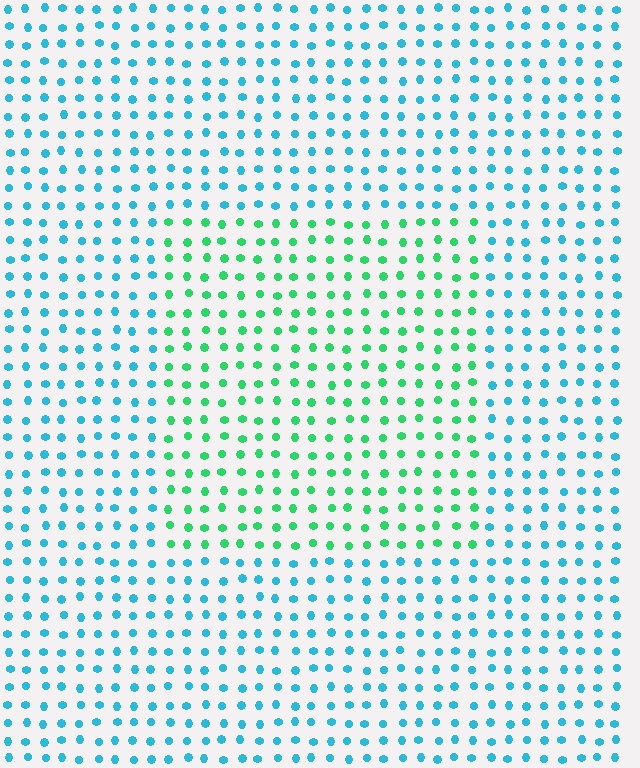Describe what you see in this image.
The image is filled with small cyan elements in a uniform arrangement. A rectangle-shaped region is visible where the elements are tinted to a slightly different hue, forming a subtle color boundary.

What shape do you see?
I see a rectangle.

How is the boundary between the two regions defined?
The boundary is defined purely by a slight shift in hue (about 49 degrees). Spacing, size, and orientation are identical on both sides.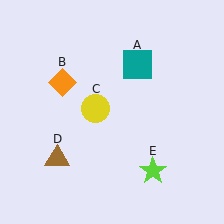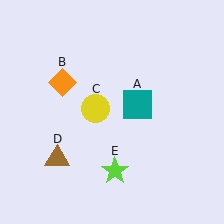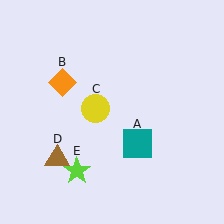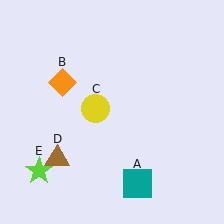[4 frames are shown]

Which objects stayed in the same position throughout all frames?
Orange diamond (object B) and yellow circle (object C) and brown triangle (object D) remained stationary.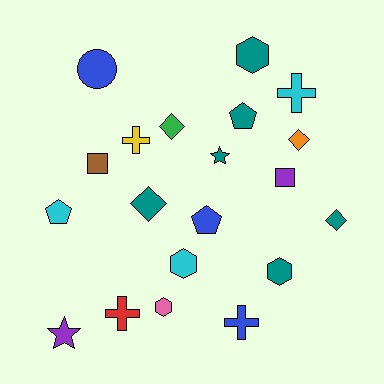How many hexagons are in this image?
There are 4 hexagons.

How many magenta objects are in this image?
There are no magenta objects.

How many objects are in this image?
There are 20 objects.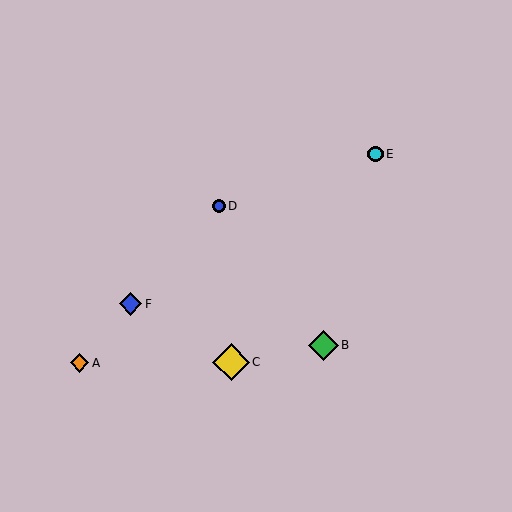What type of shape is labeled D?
Shape D is a blue circle.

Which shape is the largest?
The yellow diamond (labeled C) is the largest.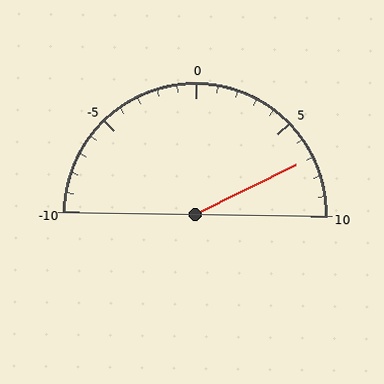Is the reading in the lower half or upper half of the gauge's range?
The reading is in the upper half of the range (-10 to 10).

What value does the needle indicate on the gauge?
The needle indicates approximately 7.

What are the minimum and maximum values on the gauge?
The gauge ranges from -10 to 10.